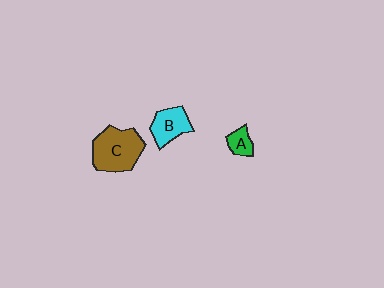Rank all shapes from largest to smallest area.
From largest to smallest: C (brown), B (cyan), A (green).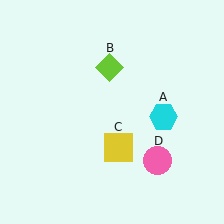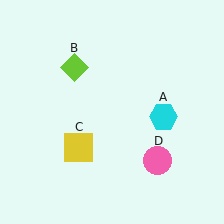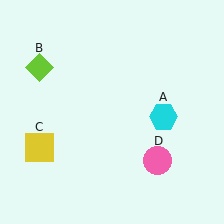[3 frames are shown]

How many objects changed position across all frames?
2 objects changed position: lime diamond (object B), yellow square (object C).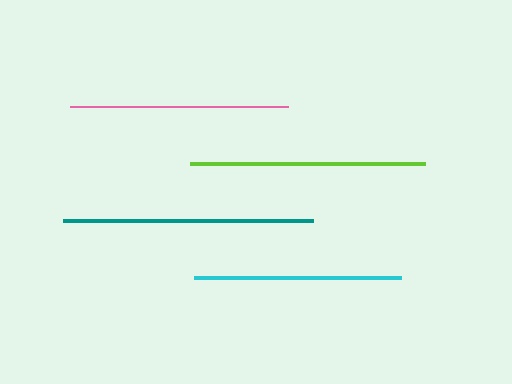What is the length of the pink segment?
The pink segment is approximately 218 pixels long.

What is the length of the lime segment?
The lime segment is approximately 235 pixels long.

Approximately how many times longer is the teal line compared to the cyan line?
The teal line is approximately 1.2 times the length of the cyan line.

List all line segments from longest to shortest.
From longest to shortest: teal, lime, pink, cyan.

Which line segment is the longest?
The teal line is the longest at approximately 251 pixels.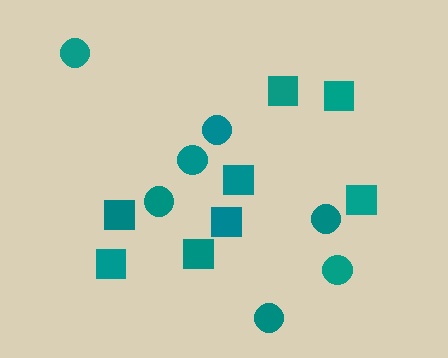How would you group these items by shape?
There are 2 groups: one group of squares (8) and one group of circles (7).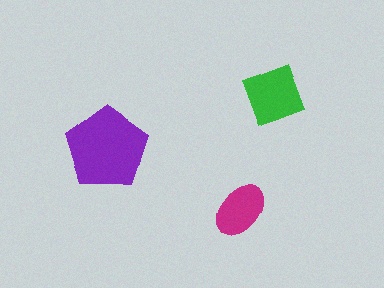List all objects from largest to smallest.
The purple pentagon, the green square, the magenta ellipse.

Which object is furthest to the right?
The green square is rightmost.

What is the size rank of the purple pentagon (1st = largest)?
1st.